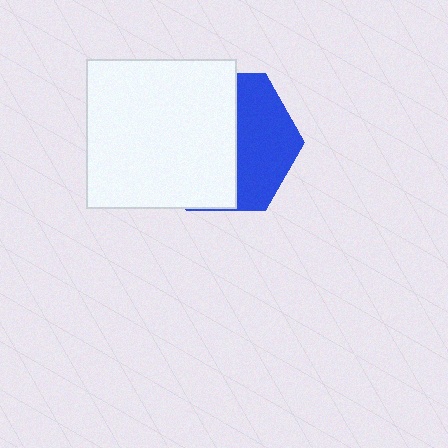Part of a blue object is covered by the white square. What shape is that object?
It is a hexagon.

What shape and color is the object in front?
The object in front is a white square.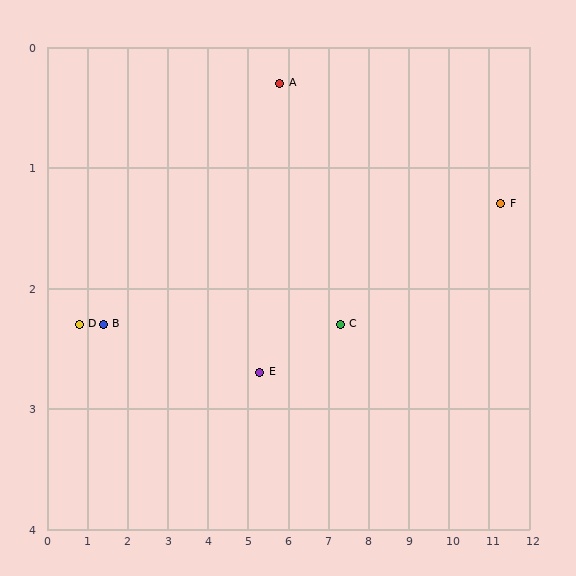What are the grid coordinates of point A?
Point A is at approximately (5.8, 0.3).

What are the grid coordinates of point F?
Point F is at approximately (11.3, 1.3).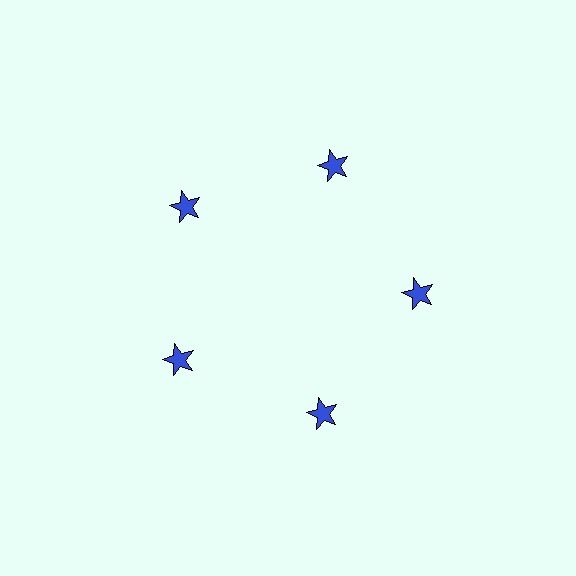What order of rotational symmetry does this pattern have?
This pattern has 5-fold rotational symmetry.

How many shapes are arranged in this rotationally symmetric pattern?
There are 5 shapes, arranged in 5 groups of 1.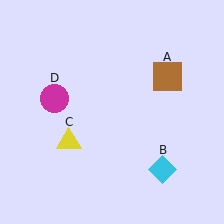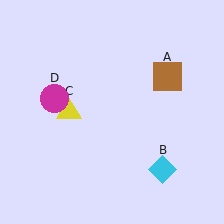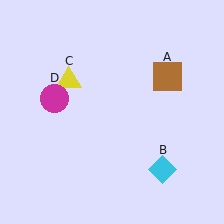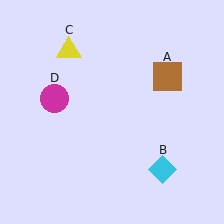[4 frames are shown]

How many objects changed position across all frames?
1 object changed position: yellow triangle (object C).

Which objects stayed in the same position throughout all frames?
Brown square (object A) and cyan diamond (object B) and magenta circle (object D) remained stationary.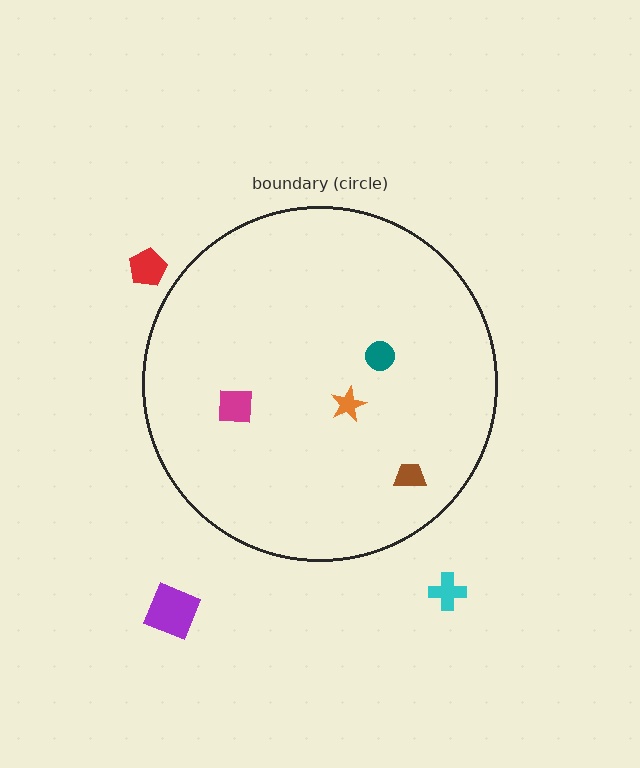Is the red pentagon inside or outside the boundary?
Outside.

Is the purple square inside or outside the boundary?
Outside.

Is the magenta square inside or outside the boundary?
Inside.